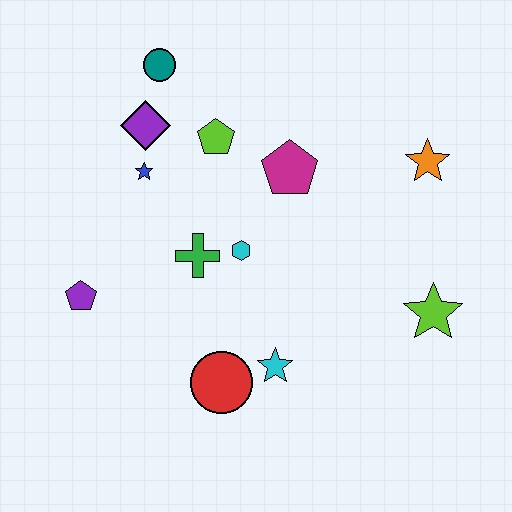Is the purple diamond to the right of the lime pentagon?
No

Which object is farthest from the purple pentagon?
The orange star is farthest from the purple pentagon.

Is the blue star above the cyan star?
Yes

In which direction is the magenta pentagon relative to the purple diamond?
The magenta pentagon is to the right of the purple diamond.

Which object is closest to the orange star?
The magenta pentagon is closest to the orange star.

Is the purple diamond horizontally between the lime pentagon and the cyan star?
No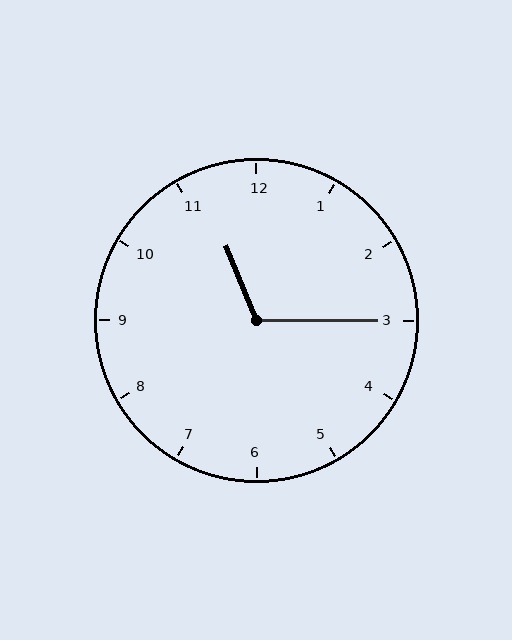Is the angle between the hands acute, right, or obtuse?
It is obtuse.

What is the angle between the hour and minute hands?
Approximately 112 degrees.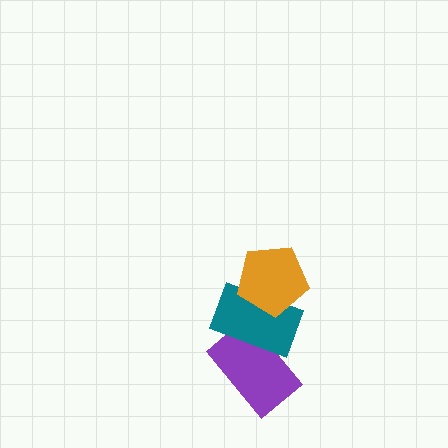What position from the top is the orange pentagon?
The orange pentagon is 1st from the top.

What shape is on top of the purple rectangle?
The teal rectangle is on top of the purple rectangle.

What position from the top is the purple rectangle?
The purple rectangle is 3rd from the top.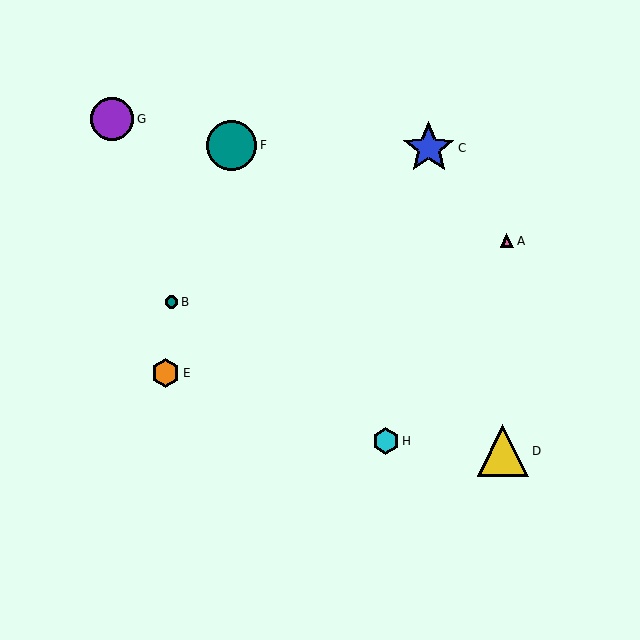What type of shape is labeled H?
Shape H is a cyan hexagon.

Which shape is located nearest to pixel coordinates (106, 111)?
The purple circle (labeled G) at (112, 119) is nearest to that location.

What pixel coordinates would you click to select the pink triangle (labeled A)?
Click at (507, 241) to select the pink triangle A.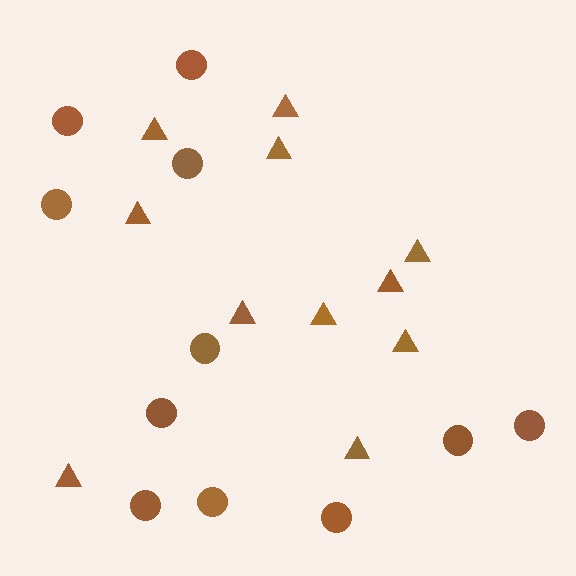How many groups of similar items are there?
There are 2 groups: one group of triangles (11) and one group of circles (11).